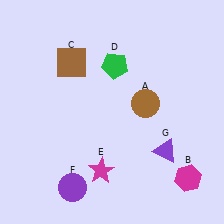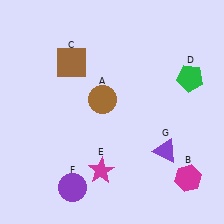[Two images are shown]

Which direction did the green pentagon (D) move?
The green pentagon (D) moved right.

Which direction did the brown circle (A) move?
The brown circle (A) moved left.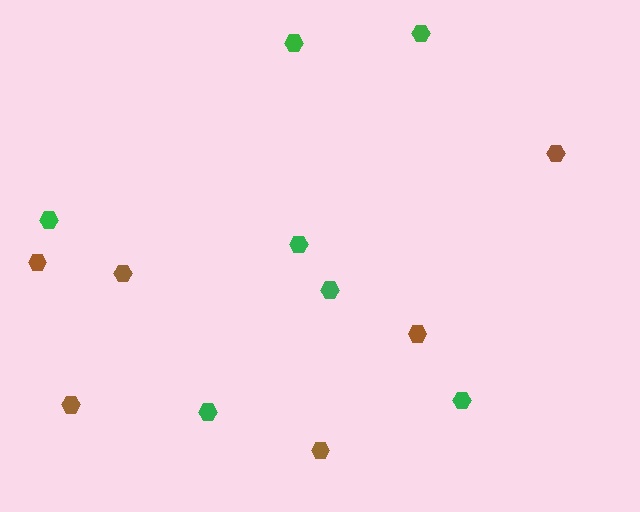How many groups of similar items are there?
There are 2 groups: one group of green hexagons (7) and one group of brown hexagons (6).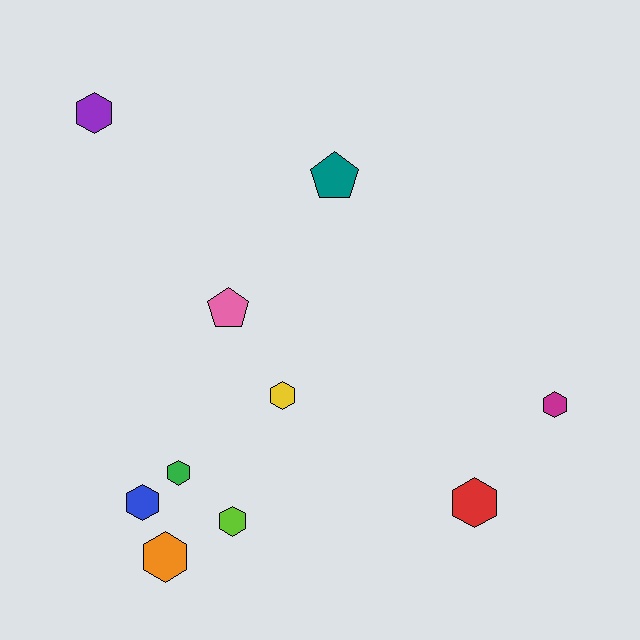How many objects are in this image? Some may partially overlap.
There are 10 objects.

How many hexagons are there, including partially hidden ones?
There are 8 hexagons.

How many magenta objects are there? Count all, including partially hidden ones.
There is 1 magenta object.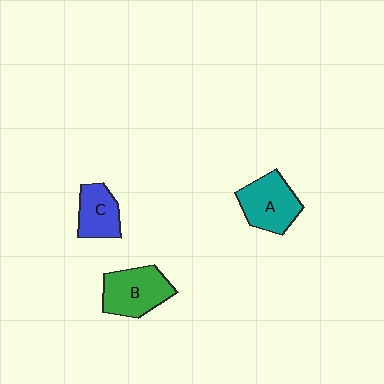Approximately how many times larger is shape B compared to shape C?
Approximately 1.4 times.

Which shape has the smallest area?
Shape C (blue).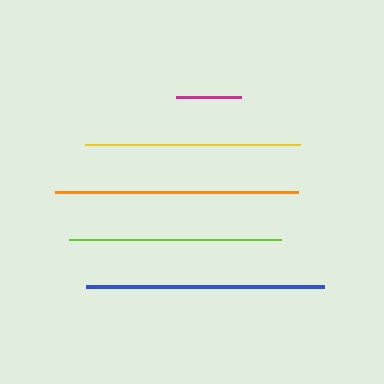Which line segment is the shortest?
The magenta line is the shortest at approximately 64 pixels.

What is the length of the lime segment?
The lime segment is approximately 212 pixels long.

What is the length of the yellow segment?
The yellow segment is approximately 215 pixels long.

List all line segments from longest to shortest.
From longest to shortest: orange, blue, yellow, lime, magenta.